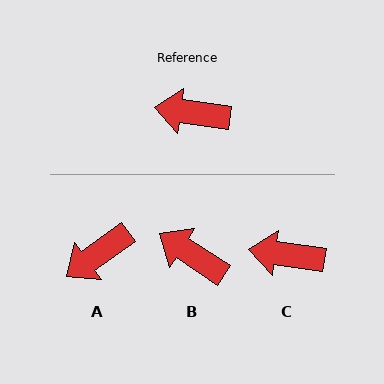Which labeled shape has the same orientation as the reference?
C.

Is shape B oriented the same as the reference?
No, it is off by about 25 degrees.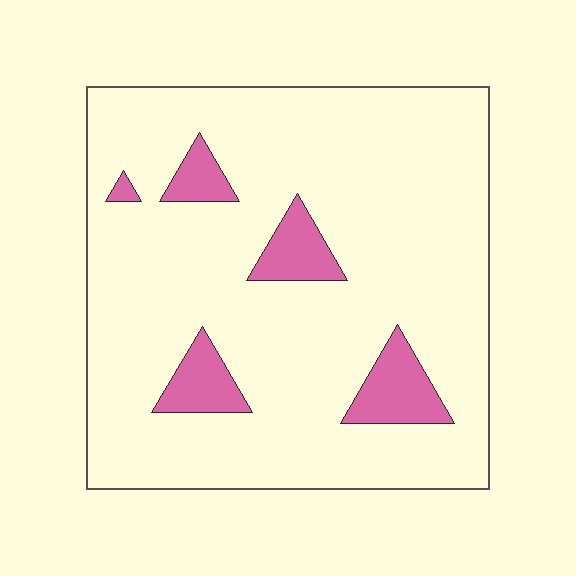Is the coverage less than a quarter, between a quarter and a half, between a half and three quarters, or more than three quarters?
Less than a quarter.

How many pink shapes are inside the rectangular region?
5.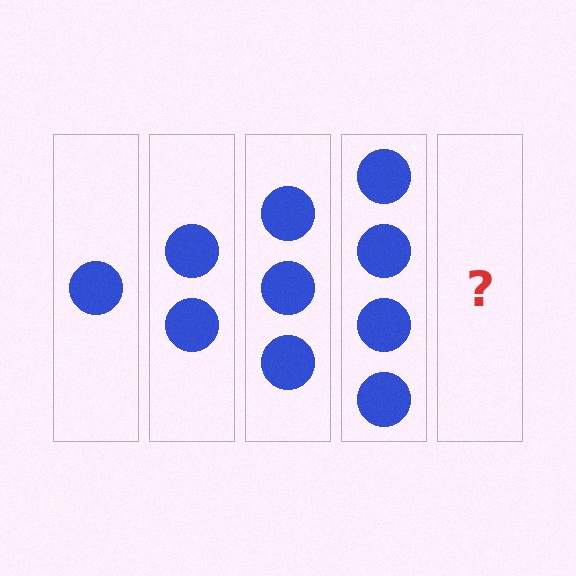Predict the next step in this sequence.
The next step is 5 circles.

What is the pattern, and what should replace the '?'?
The pattern is that each step adds one more circle. The '?' should be 5 circles.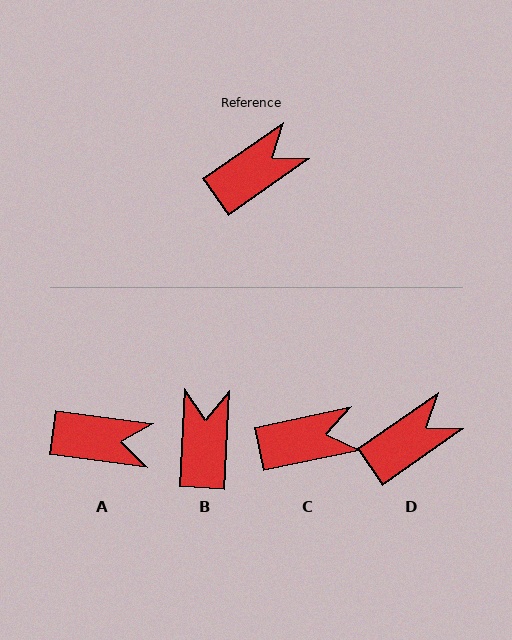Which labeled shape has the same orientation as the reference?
D.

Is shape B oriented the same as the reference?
No, it is off by about 52 degrees.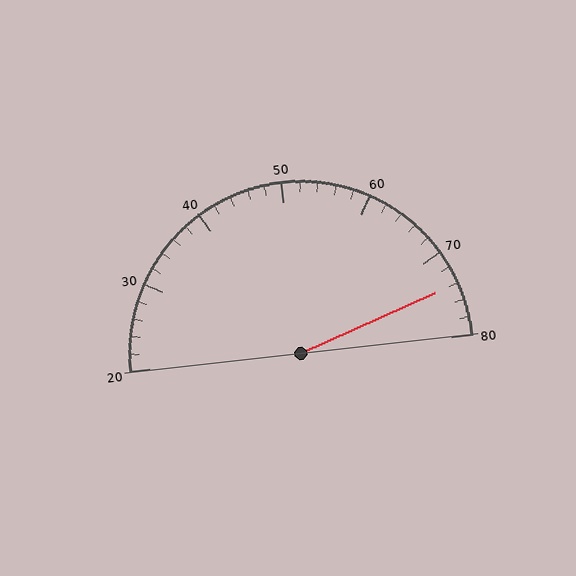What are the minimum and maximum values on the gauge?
The gauge ranges from 20 to 80.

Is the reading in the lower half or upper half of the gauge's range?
The reading is in the upper half of the range (20 to 80).